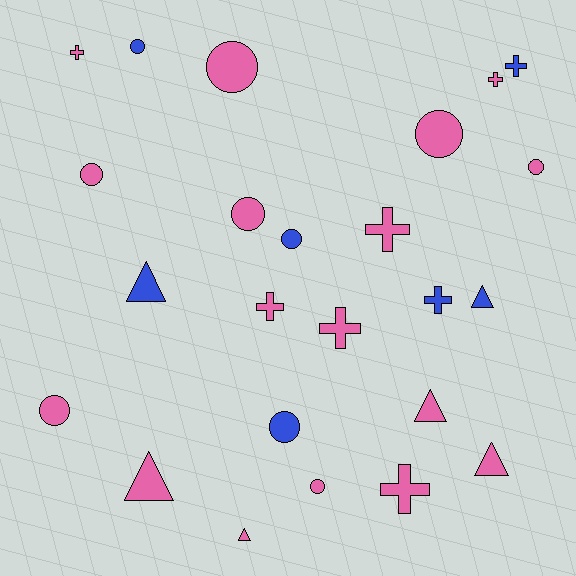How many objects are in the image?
There are 24 objects.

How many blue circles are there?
There are 3 blue circles.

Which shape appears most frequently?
Circle, with 10 objects.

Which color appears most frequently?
Pink, with 17 objects.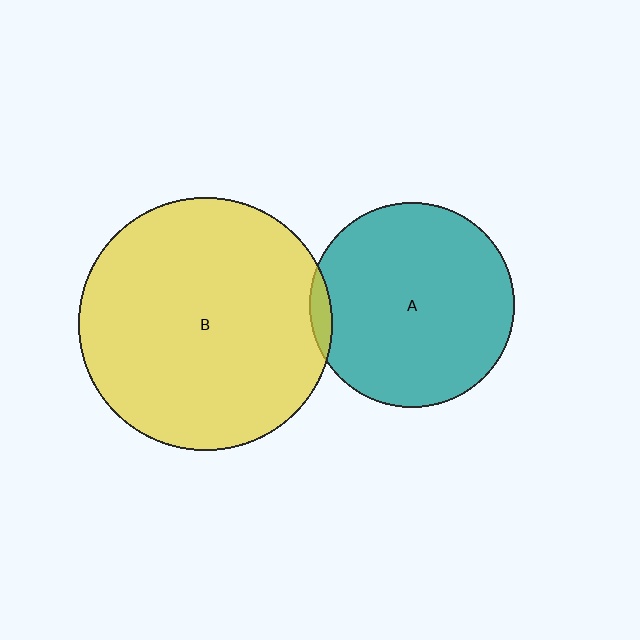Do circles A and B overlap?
Yes.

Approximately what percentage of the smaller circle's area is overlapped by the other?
Approximately 5%.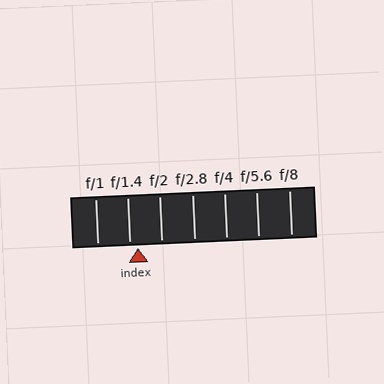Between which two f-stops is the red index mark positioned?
The index mark is between f/1.4 and f/2.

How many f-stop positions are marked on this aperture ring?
There are 7 f-stop positions marked.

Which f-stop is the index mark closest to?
The index mark is closest to f/1.4.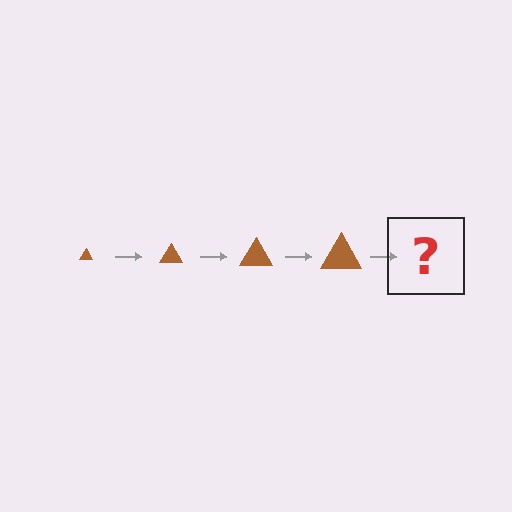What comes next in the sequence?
The next element should be a brown triangle, larger than the previous one.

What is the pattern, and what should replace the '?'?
The pattern is that the triangle gets progressively larger each step. The '?' should be a brown triangle, larger than the previous one.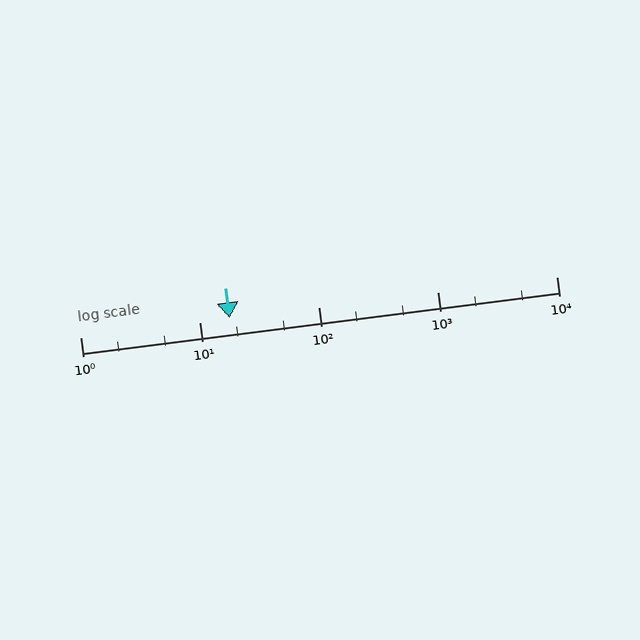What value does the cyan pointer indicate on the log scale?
The pointer indicates approximately 18.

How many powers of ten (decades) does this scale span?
The scale spans 4 decades, from 1 to 10000.